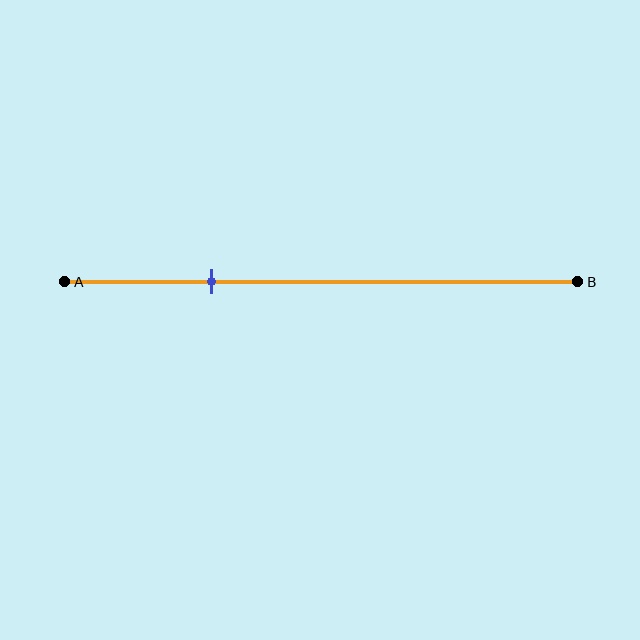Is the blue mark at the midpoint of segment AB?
No, the mark is at about 30% from A, not at the 50% midpoint.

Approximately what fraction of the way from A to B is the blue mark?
The blue mark is approximately 30% of the way from A to B.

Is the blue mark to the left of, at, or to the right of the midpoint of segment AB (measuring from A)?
The blue mark is to the left of the midpoint of segment AB.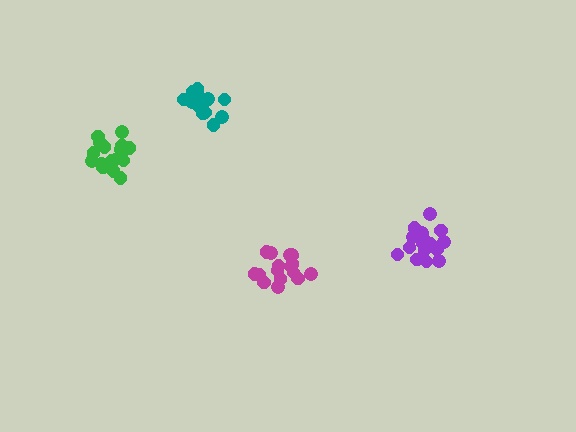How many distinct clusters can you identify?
There are 4 distinct clusters.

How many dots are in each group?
Group 1: 17 dots, Group 2: 15 dots, Group 3: 18 dots, Group 4: 18 dots (68 total).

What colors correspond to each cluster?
The clusters are colored: magenta, teal, purple, green.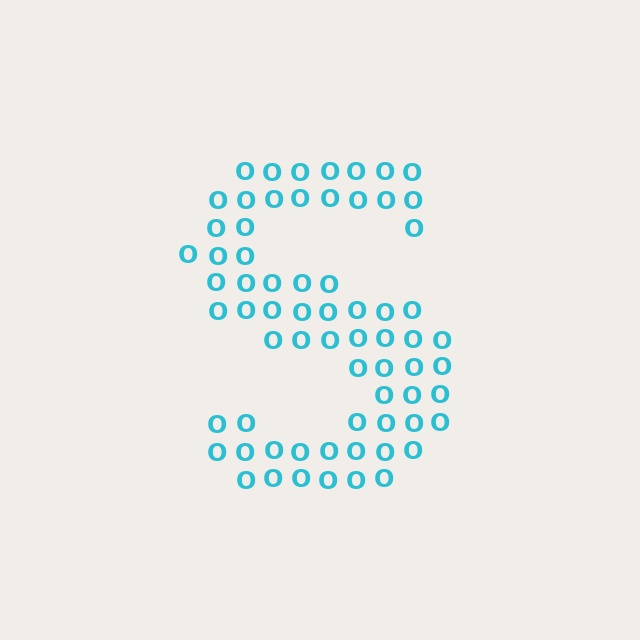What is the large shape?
The large shape is the letter S.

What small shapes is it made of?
It is made of small letter O's.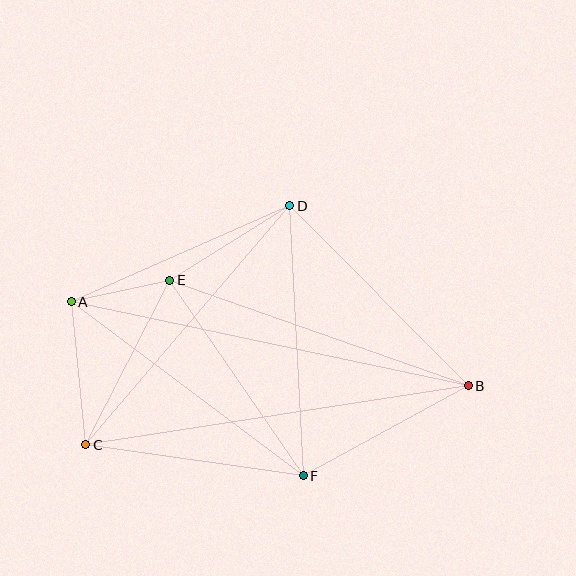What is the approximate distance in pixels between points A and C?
The distance between A and C is approximately 144 pixels.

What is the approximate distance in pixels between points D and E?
The distance between D and E is approximately 141 pixels.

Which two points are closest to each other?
Points A and E are closest to each other.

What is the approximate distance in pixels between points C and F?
The distance between C and F is approximately 220 pixels.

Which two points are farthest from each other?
Points A and B are farthest from each other.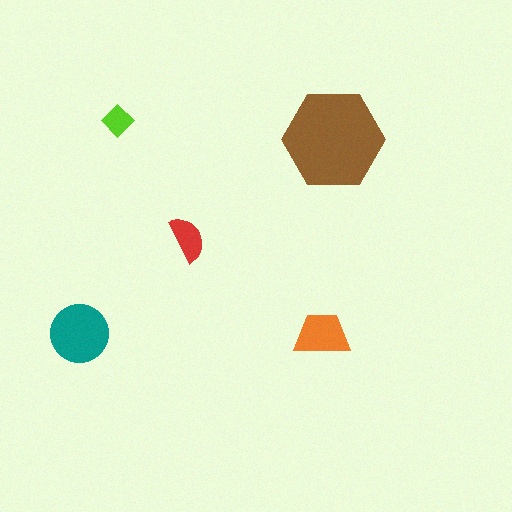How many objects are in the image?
There are 5 objects in the image.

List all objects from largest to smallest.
The brown hexagon, the teal circle, the orange trapezoid, the red semicircle, the lime diamond.